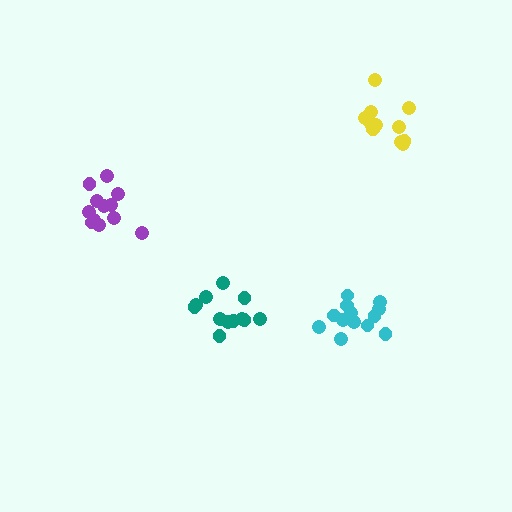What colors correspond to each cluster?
The clusters are colored: yellow, cyan, teal, purple.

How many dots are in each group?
Group 1: 11 dots, Group 2: 13 dots, Group 3: 12 dots, Group 4: 12 dots (48 total).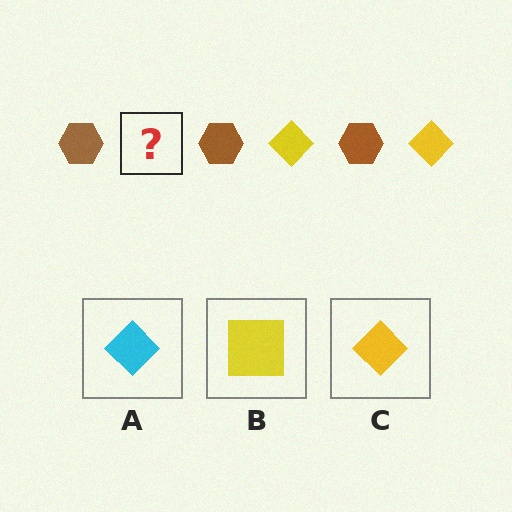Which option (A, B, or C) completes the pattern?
C.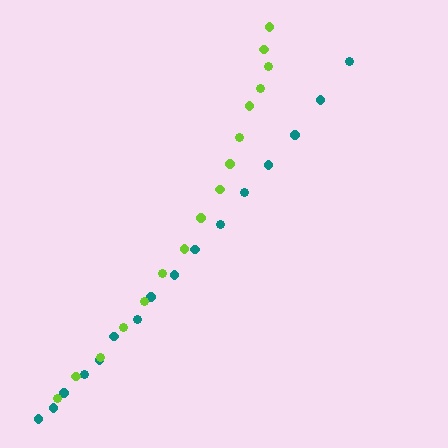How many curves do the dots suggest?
There are 2 distinct paths.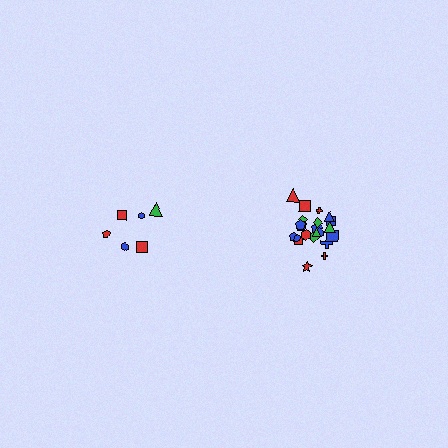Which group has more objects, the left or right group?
The right group.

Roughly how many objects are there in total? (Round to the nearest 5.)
Roughly 30 objects in total.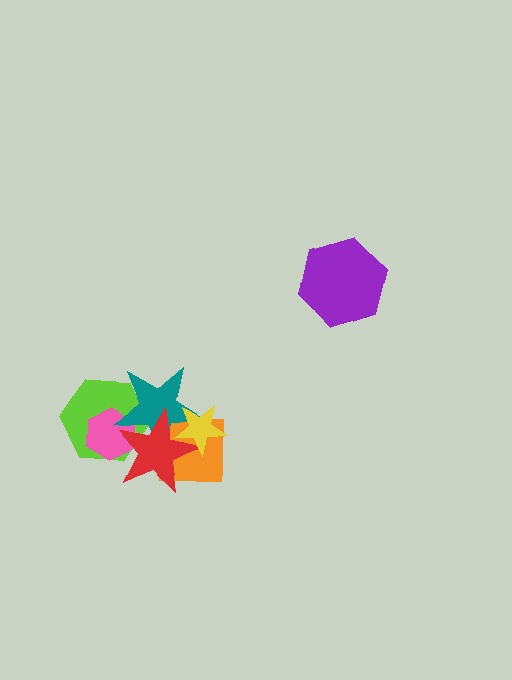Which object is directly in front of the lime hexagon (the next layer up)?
The pink hexagon is directly in front of the lime hexagon.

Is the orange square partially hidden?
Yes, it is partially covered by another shape.